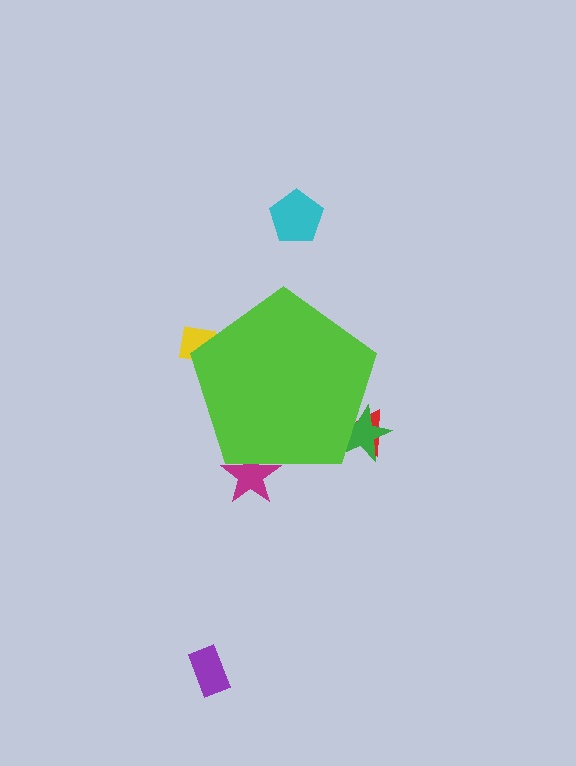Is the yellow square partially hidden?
Yes, the yellow square is partially hidden behind the lime pentagon.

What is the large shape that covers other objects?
A lime pentagon.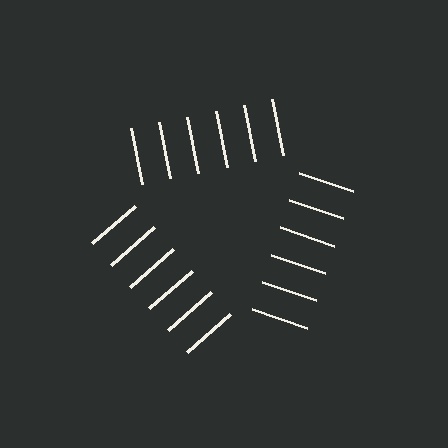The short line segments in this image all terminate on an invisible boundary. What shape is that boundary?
An illusory triangle — the line segments terminate on its edges but no continuous stroke is drawn.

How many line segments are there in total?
18 — 6 along each of the 3 edges.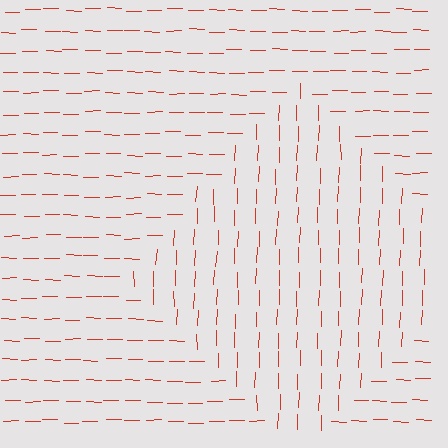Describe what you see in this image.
The image is filled with small red line segments. A diamond region in the image has lines oriented differently from the surrounding lines, creating a visible texture boundary.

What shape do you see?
I see a diamond.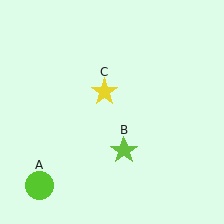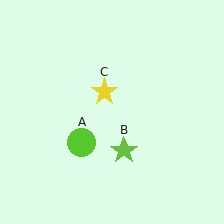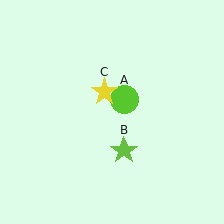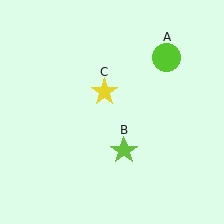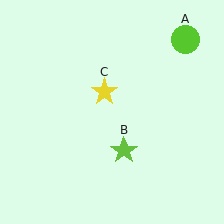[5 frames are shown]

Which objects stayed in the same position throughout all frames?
Lime star (object B) and yellow star (object C) remained stationary.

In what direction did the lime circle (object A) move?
The lime circle (object A) moved up and to the right.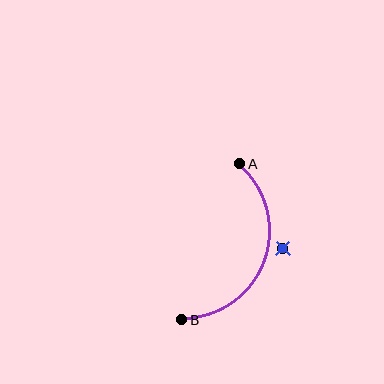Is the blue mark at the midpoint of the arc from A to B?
No — the blue mark does not lie on the arc at all. It sits slightly outside the curve.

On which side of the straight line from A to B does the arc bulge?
The arc bulges to the right of the straight line connecting A and B.